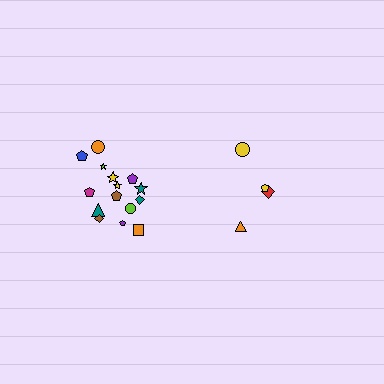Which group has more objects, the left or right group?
The left group.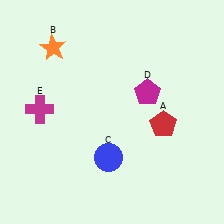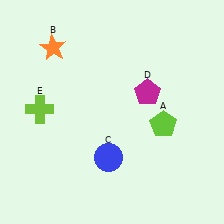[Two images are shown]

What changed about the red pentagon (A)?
In Image 1, A is red. In Image 2, it changed to lime.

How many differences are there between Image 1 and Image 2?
There are 2 differences between the two images.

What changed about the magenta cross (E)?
In Image 1, E is magenta. In Image 2, it changed to lime.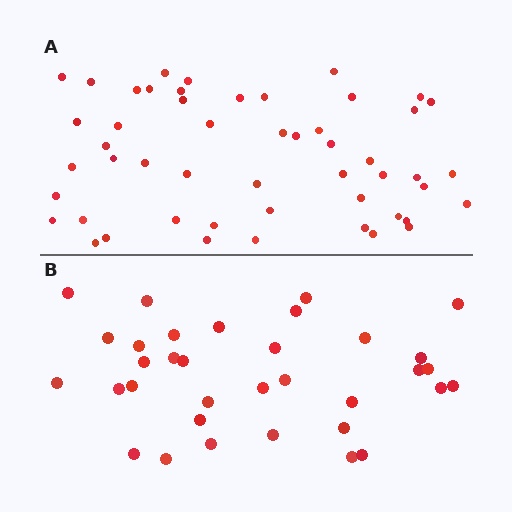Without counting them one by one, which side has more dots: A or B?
Region A (the top region) has more dots.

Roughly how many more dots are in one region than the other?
Region A has approximately 15 more dots than region B.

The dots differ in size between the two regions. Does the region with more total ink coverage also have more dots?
No. Region B has more total ink coverage because its dots are larger, but region A actually contains more individual dots. Total area can be misleading — the number of items is what matters here.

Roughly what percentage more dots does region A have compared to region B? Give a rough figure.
About 50% more.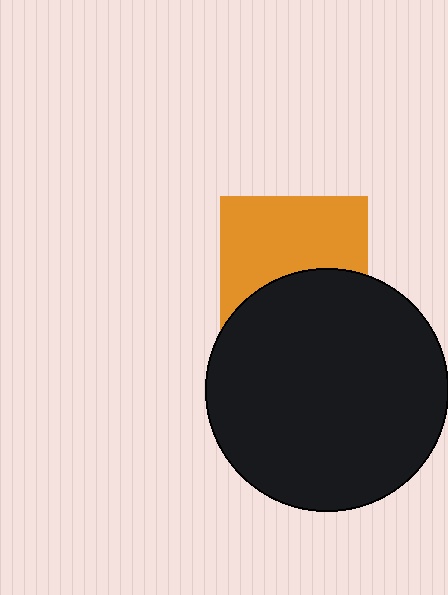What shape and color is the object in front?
The object in front is a black circle.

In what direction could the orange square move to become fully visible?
The orange square could move up. That would shift it out from behind the black circle entirely.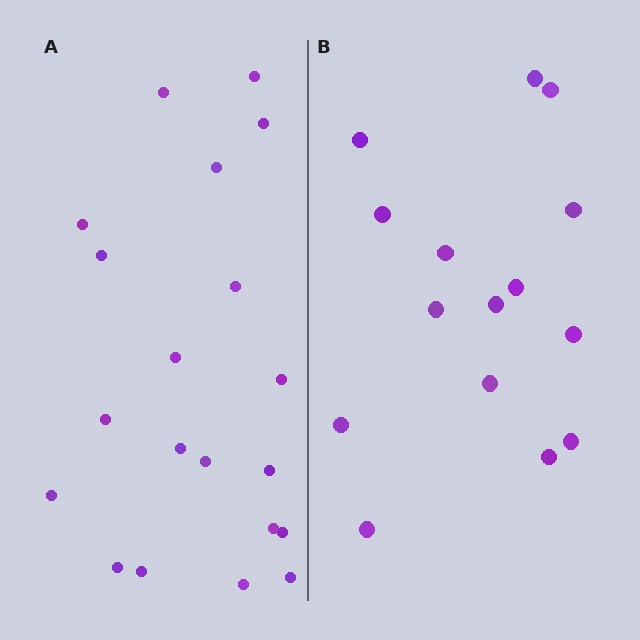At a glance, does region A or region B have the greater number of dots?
Region A (the left region) has more dots.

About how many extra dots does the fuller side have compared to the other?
Region A has about 5 more dots than region B.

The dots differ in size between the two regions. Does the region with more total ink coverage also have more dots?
No. Region B has more total ink coverage because its dots are larger, but region A actually contains more individual dots. Total area can be misleading — the number of items is what matters here.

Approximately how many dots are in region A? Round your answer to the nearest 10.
About 20 dots.